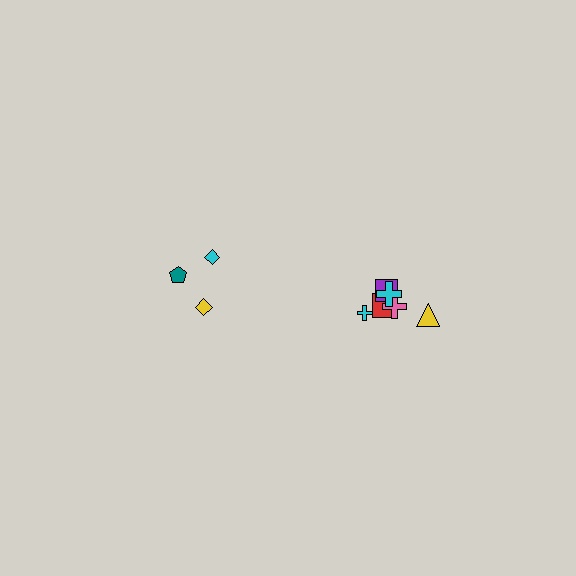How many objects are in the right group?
There are 6 objects.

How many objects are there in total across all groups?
There are 9 objects.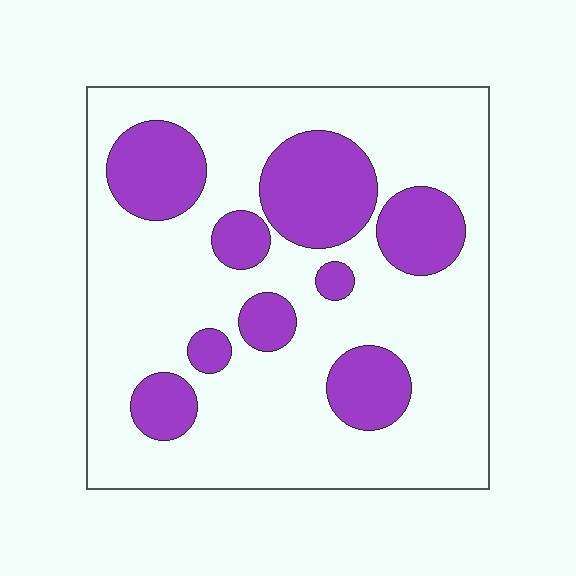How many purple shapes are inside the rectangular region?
9.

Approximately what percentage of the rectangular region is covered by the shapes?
Approximately 25%.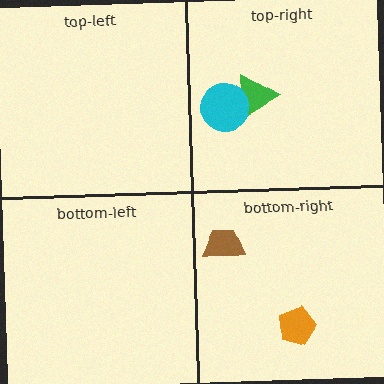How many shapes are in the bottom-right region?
2.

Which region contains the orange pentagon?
The bottom-right region.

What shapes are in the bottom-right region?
The brown trapezoid, the orange pentagon.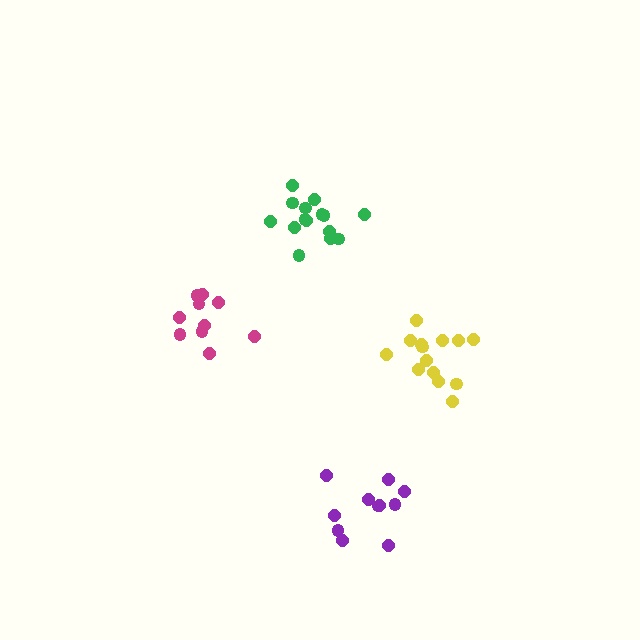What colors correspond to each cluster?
The clusters are colored: green, yellow, magenta, purple.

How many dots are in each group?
Group 1: 15 dots, Group 2: 14 dots, Group 3: 10 dots, Group 4: 11 dots (50 total).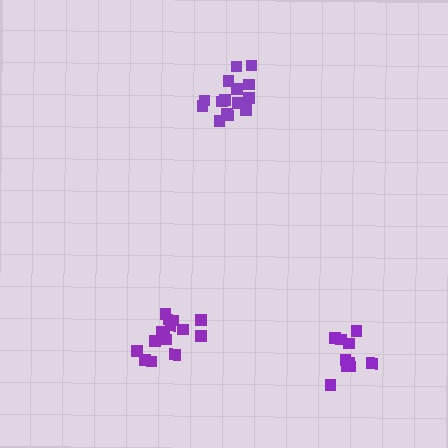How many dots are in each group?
Group 1: 15 dots, Group 2: 15 dots, Group 3: 10 dots (40 total).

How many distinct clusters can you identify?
There are 3 distinct clusters.